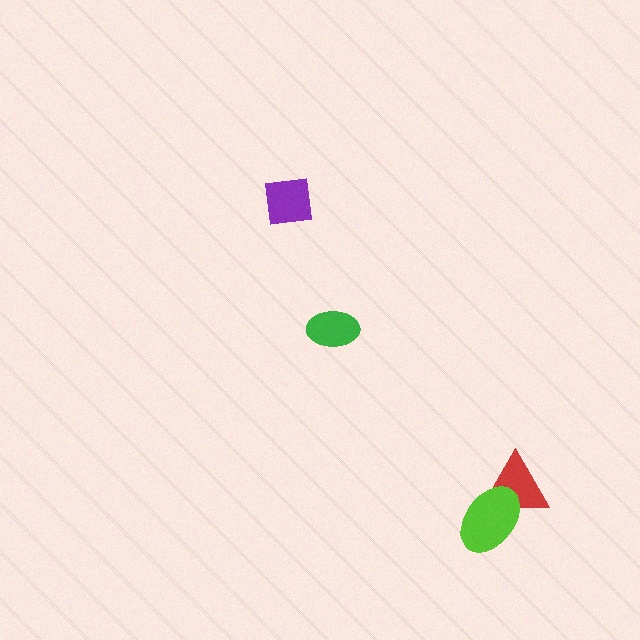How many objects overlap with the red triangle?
1 object overlaps with the red triangle.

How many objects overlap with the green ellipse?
0 objects overlap with the green ellipse.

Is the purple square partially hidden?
No, no other shape covers it.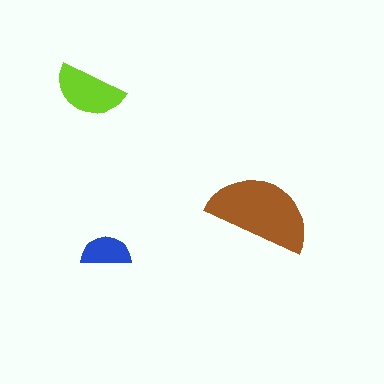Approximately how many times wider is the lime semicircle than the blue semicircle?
About 1.5 times wider.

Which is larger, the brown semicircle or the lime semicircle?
The brown one.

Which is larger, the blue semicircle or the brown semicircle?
The brown one.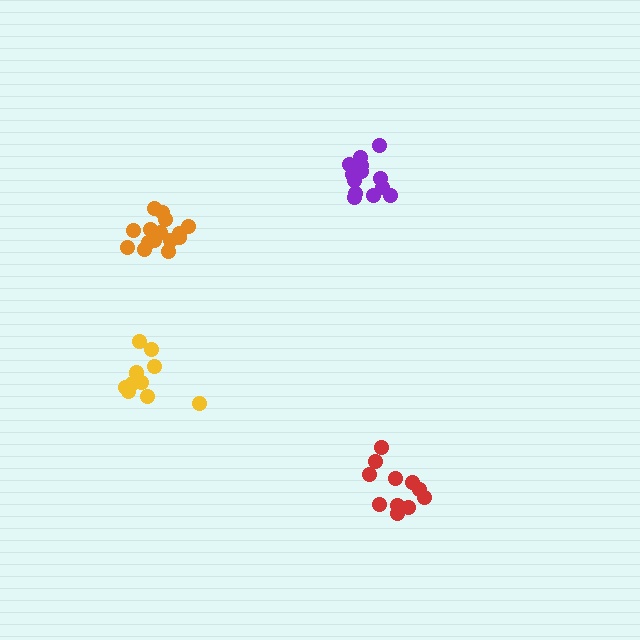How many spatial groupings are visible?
There are 4 spatial groupings.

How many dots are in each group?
Group 1: 13 dots, Group 2: 15 dots, Group 3: 11 dots, Group 4: 11 dots (50 total).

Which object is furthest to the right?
The red cluster is rightmost.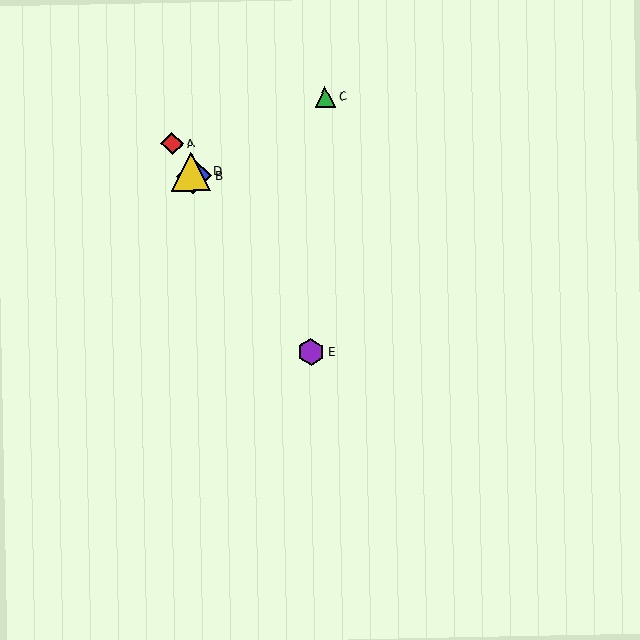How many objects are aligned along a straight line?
4 objects (A, B, D, E) are aligned along a straight line.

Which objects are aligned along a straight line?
Objects A, B, D, E are aligned along a straight line.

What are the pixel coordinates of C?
Object C is at (325, 97).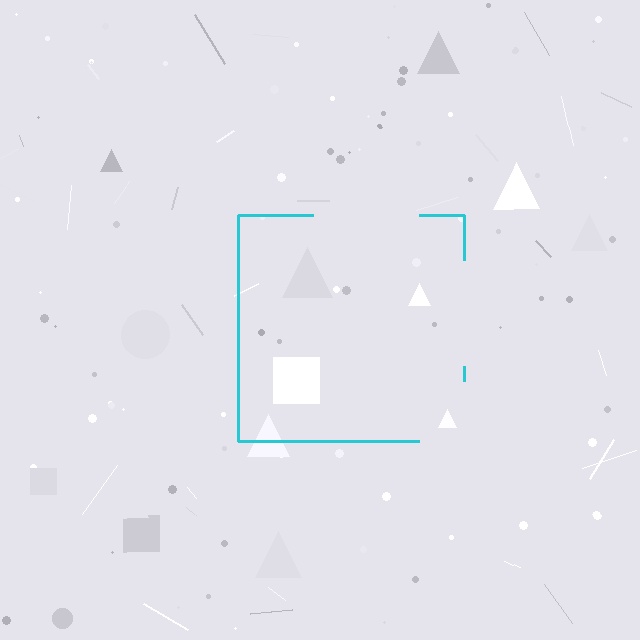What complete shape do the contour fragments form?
The contour fragments form a square.